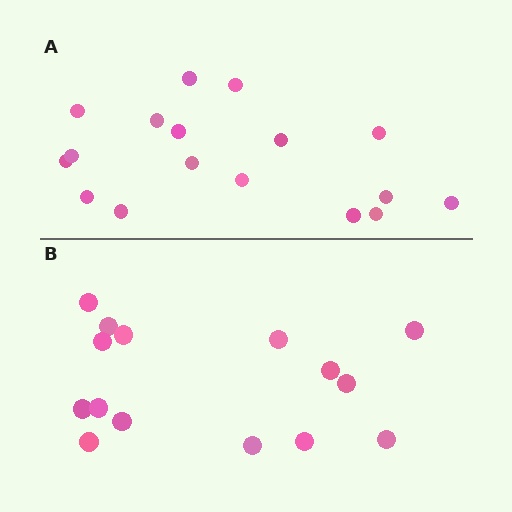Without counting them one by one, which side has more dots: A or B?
Region A (the top region) has more dots.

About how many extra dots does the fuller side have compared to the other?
Region A has just a few more — roughly 2 or 3 more dots than region B.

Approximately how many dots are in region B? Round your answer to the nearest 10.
About 20 dots. (The exact count is 15, which rounds to 20.)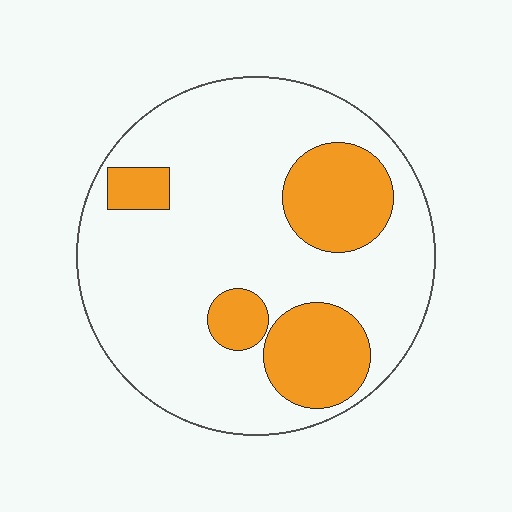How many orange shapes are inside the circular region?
4.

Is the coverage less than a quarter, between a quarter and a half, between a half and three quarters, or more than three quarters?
Less than a quarter.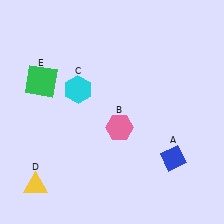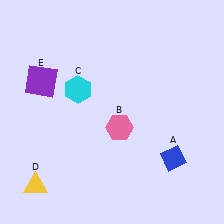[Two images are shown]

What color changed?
The square (E) changed from green in Image 1 to purple in Image 2.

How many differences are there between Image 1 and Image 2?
There is 1 difference between the two images.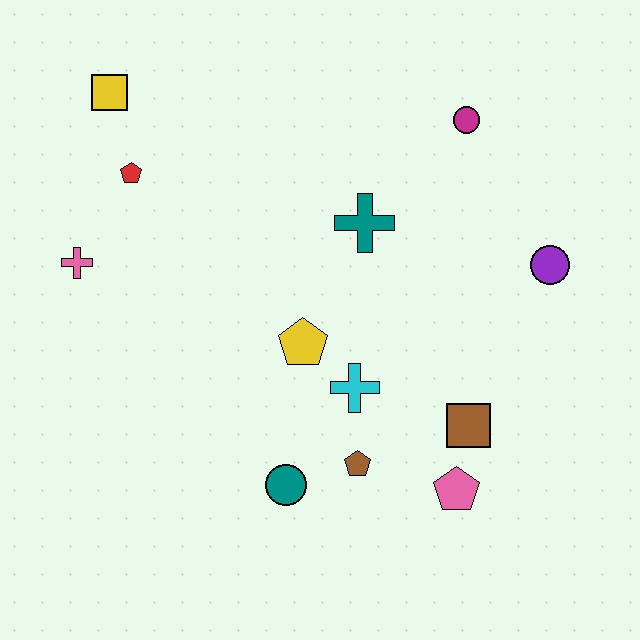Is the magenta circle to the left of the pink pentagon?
No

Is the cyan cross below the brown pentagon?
No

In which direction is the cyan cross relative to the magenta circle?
The cyan cross is below the magenta circle.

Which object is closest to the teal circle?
The brown pentagon is closest to the teal circle.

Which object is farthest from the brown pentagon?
The yellow square is farthest from the brown pentagon.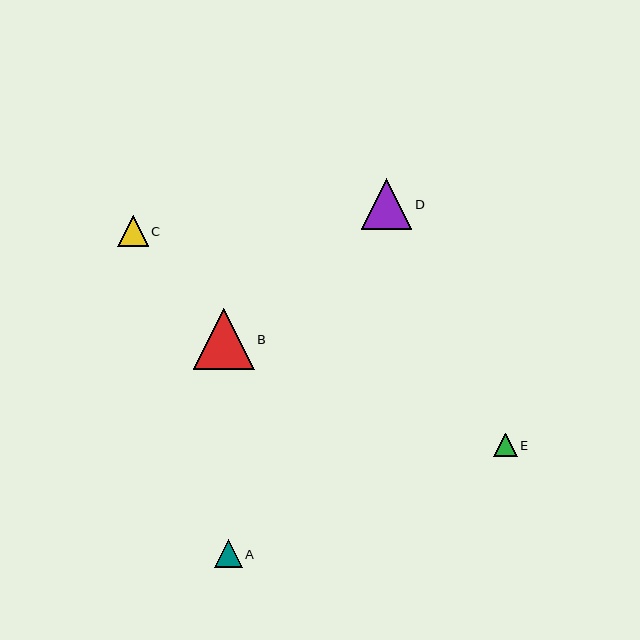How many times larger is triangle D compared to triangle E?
Triangle D is approximately 2.2 times the size of triangle E.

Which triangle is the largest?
Triangle B is the largest with a size of approximately 61 pixels.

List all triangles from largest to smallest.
From largest to smallest: B, D, C, A, E.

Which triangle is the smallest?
Triangle E is the smallest with a size of approximately 24 pixels.